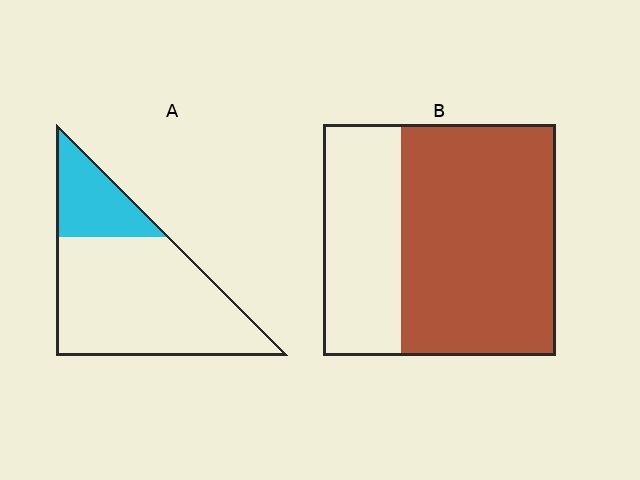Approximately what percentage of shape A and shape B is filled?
A is approximately 25% and B is approximately 65%.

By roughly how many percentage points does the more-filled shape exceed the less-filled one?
By roughly 45 percentage points (B over A).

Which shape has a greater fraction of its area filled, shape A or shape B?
Shape B.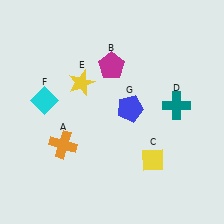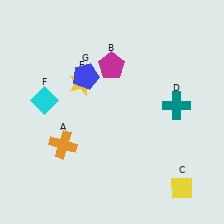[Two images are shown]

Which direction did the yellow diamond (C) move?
The yellow diamond (C) moved right.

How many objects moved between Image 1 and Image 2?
2 objects moved between the two images.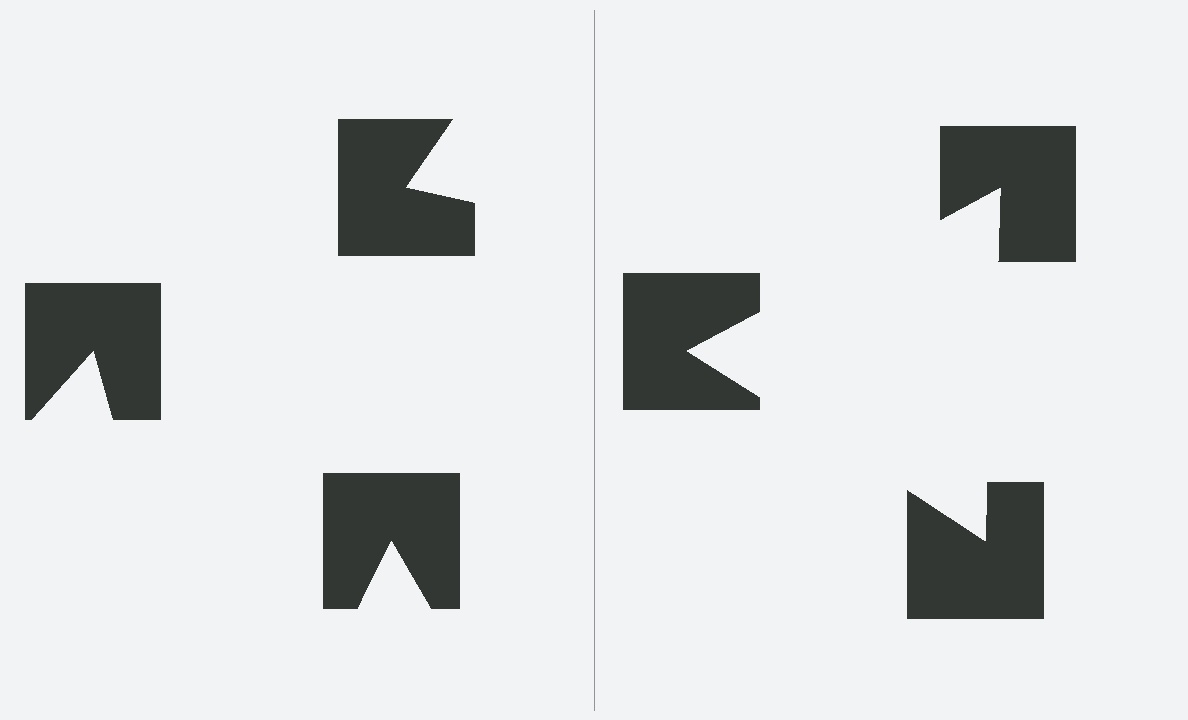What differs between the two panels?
The notched squares are positioned identically on both sides; only the wedge orientations differ. On the right they align to a triangle; on the left they are misaligned.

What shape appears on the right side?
An illusory triangle.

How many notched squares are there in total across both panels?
6 — 3 on each side.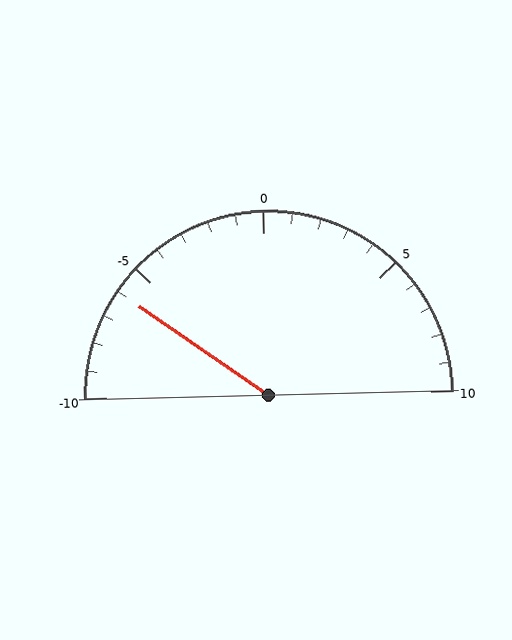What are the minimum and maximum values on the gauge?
The gauge ranges from -10 to 10.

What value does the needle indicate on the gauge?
The needle indicates approximately -6.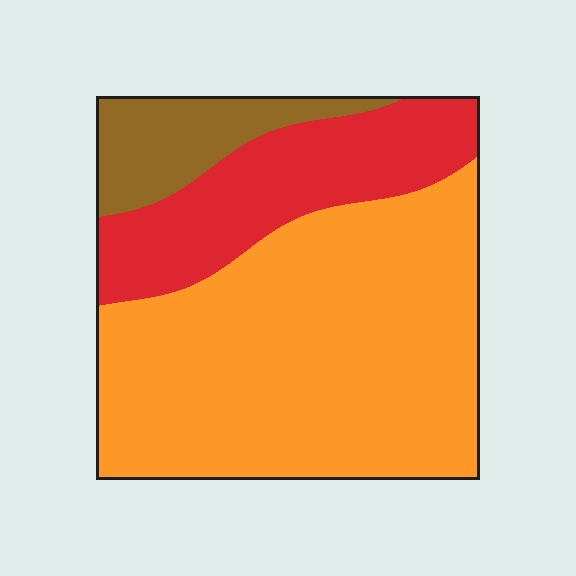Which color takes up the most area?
Orange, at roughly 65%.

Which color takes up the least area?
Brown, at roughly 10%.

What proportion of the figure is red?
Red covers 24% of the figure.